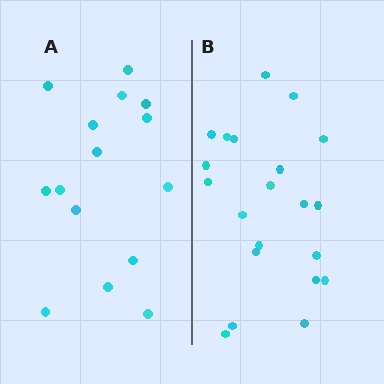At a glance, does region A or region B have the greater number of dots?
Region B (the right region) has more dots.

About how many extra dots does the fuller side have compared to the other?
Region B has about 6 more dots than region A.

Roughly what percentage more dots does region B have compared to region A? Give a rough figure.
About 40% more.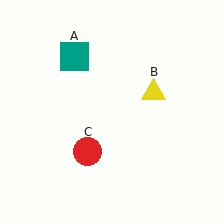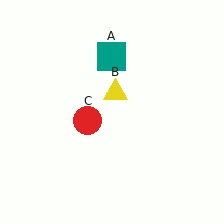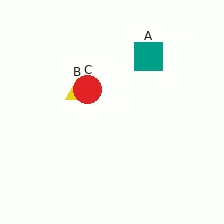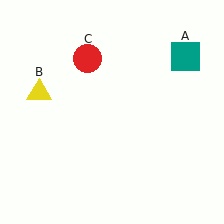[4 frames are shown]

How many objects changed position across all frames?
3 objects changed position: teal square (object A), yellow triangle (object B), red circle (object C).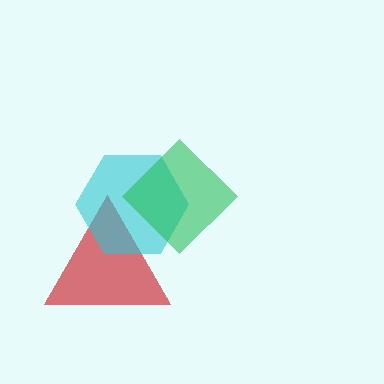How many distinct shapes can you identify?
There are 3 distinct shapes: a red triangle, a cyan hexagon, a green diamond.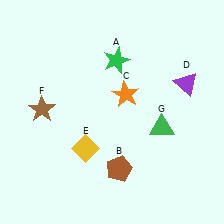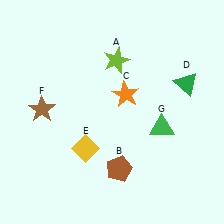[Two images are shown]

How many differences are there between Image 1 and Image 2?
There are 2 differences between the two images.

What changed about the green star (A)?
In Image 1, A is green. In Image 2, it changed to lime.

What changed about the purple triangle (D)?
In Image 1, D is purple. In Image 2, it changed to green.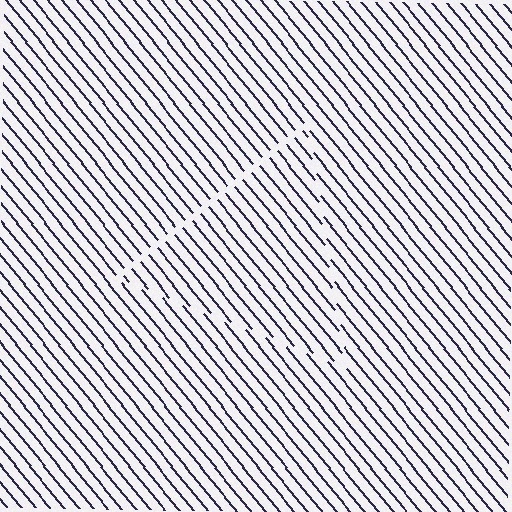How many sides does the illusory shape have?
3 sides — the line-ends trace a triangle.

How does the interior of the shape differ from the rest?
The interior of the shape contains the same grating, shifted by half a period — the contour is defined by the phase discontinuity where line-ends from the inner and outer gratings abut.